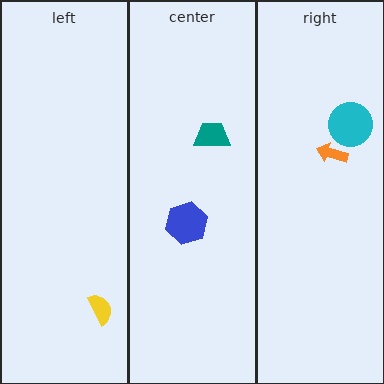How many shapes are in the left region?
1.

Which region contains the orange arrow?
The right region.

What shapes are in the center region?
The teal trapezoid, the blue hexagon.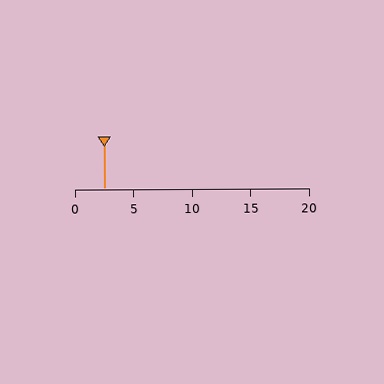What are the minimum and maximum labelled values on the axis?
The axis runs from 0 to 20.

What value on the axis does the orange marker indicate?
The marker indicates approximately 2.5.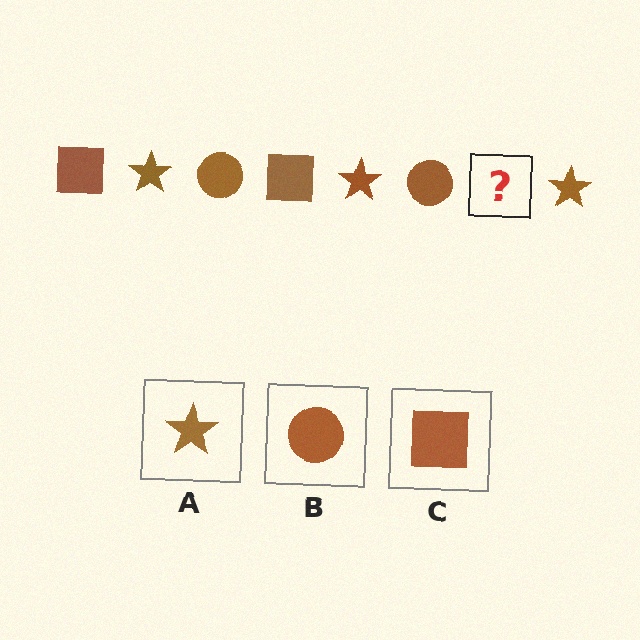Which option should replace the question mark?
Option C.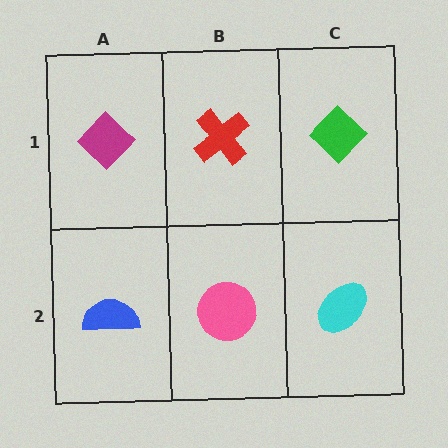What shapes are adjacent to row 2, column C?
A green diamond (row 1, column C), a pink circle (row 2, column B).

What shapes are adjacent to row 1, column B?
A pink circle (row 2, column B), a magenta diamond (row 1, column A), a green diamond (row 1, column C).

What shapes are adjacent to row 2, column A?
A magenta diamond (row 1, column A), a pink circle (row 2, column B).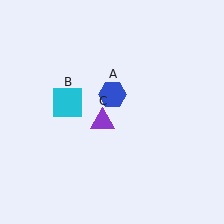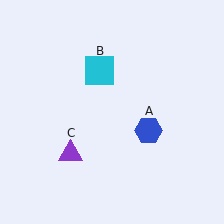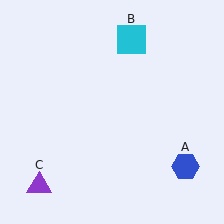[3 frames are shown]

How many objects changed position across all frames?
3 objects changed position: blue hexagon (object A), cyan square (object B), purple triangle (object C).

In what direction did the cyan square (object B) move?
The cyan square (object B) moved up and to the right.